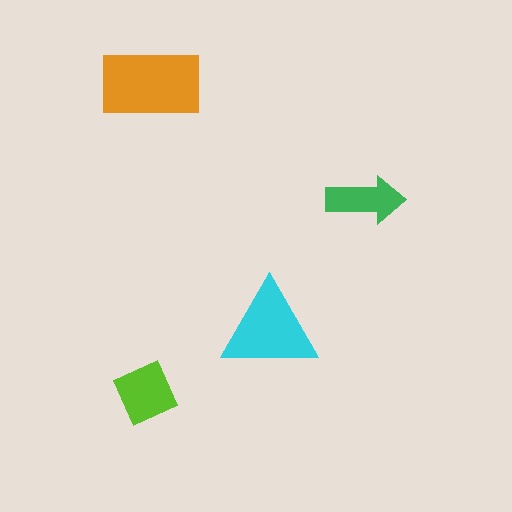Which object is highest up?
The orange rectangle is topmost.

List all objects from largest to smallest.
The orange rectangle, the cyan triangle, the lime diamond, the green arrow.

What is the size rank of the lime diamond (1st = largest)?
3rd.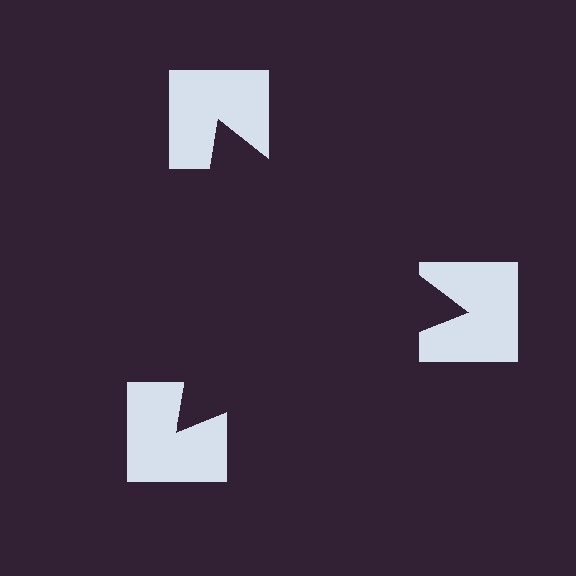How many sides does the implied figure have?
3 sides.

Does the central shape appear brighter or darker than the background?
It typically appears slightly darker than the background, even though no actual brightness change is drawn.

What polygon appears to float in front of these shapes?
An illusory triangle — its edges are inferred from the aligned wedge cuts in the notched squares, not physically drawn.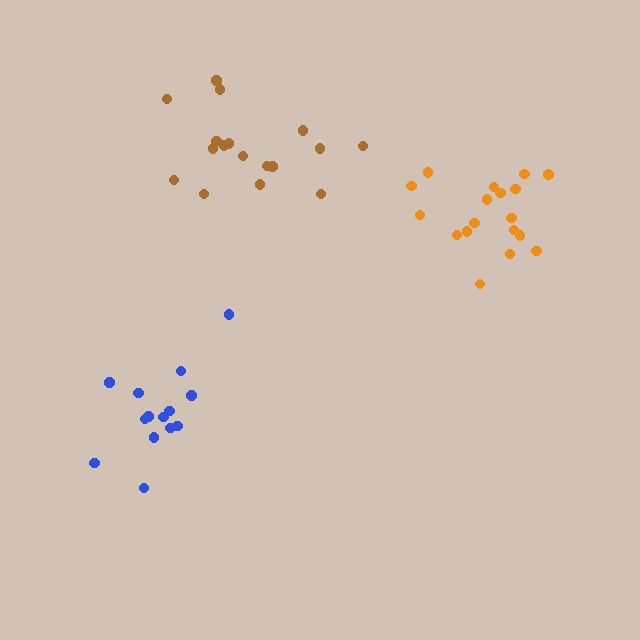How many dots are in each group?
Group 1: 18 dots, Group 2: 17 dots, Group 3: 14 dots (49 total).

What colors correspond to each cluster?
The clusters are colored: orange, brown, blue.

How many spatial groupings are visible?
There are 3 spatial groupings.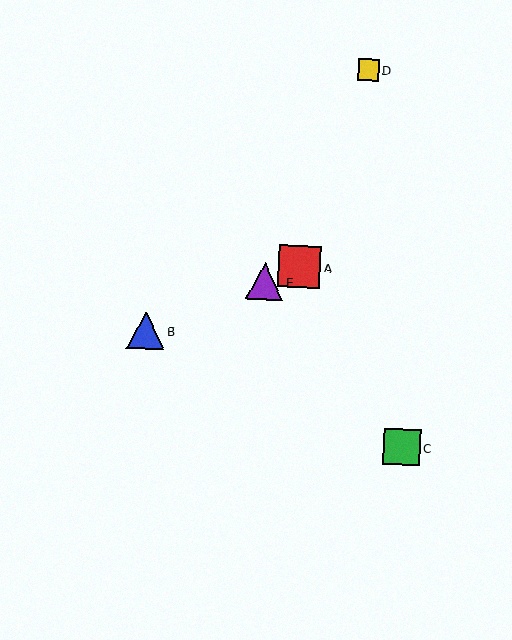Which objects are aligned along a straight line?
Objects A, B, E are aligned along a straight line.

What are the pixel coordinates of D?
Object D is at (368, 70).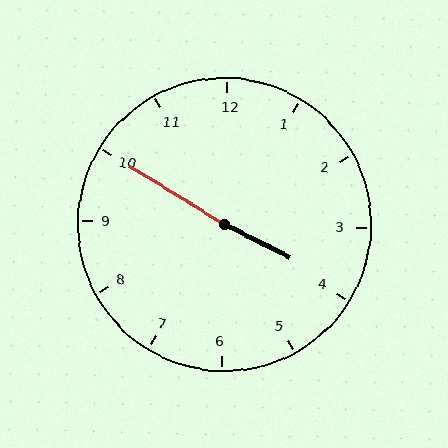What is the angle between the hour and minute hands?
Approximately 175 degrees.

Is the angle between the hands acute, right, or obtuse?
It is obtuse.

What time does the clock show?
3:50.